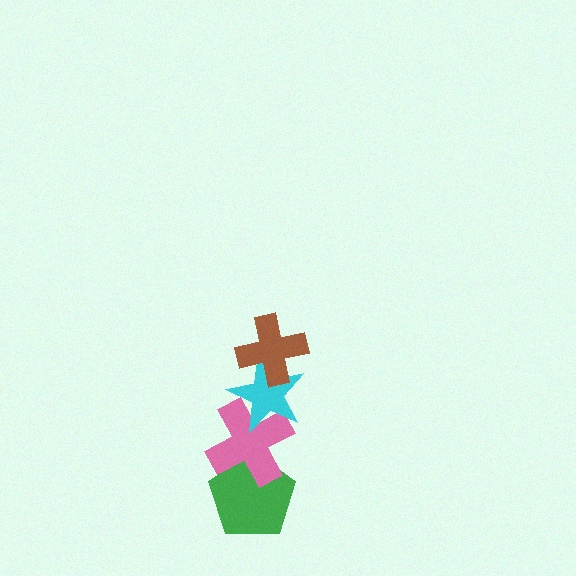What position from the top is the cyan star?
The cyan star is 2nd from the top.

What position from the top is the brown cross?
The brown cross is 1st from the top.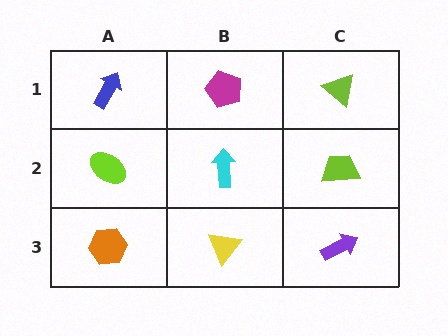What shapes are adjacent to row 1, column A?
A lime ellipse (row 2, column A), a magenta pentagon (row 1, column B).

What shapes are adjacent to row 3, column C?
A lime trapezoid (row 2, column C), a yellow triangle (row 3, column B).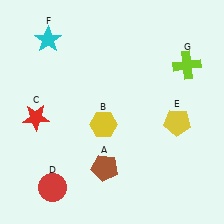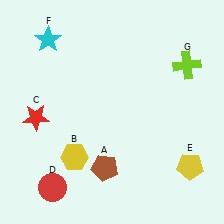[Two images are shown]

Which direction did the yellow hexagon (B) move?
The yellow hexagon (B) moved down.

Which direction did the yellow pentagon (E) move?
The yellow pentagon (E) moved down.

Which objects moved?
The objects that moved are: the yellow hexagon (B), the yellow pentagon (E).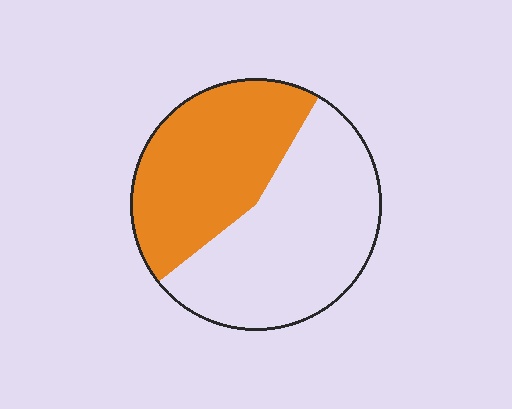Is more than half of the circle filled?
No.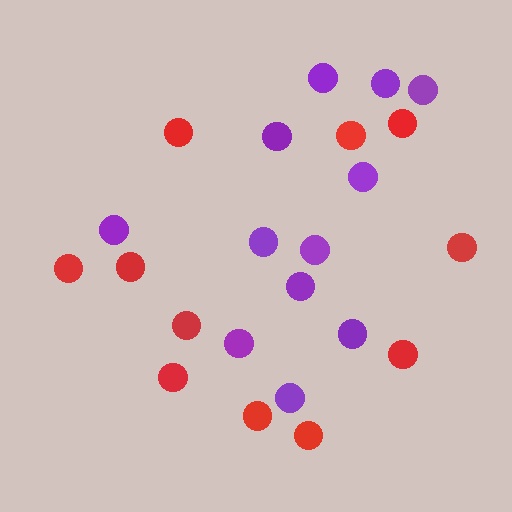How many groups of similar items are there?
There are 2 groups: one group of red circles (11) and one group of purple circles (12).